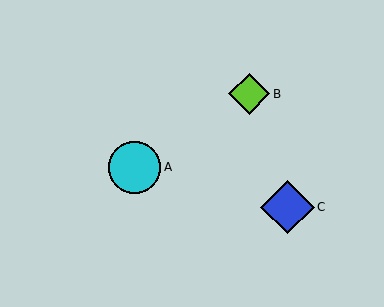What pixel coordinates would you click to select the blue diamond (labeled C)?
Click at (288, 207) to select the blue diamond C.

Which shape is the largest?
The blue diamond (labeled C) is the largest.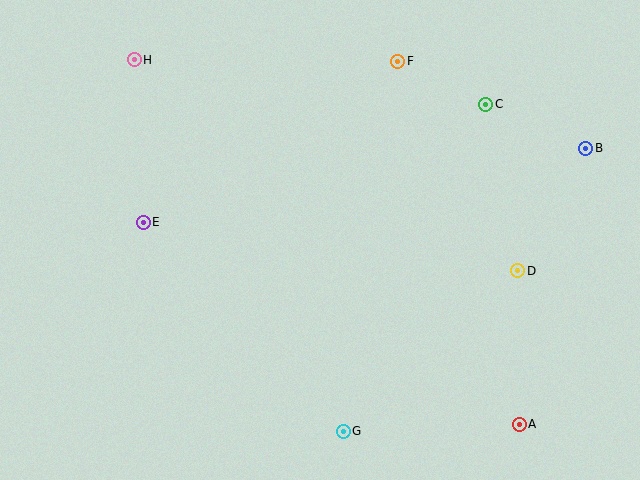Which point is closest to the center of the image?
Point E at (143, 222) is closest to the center.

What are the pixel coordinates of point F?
Point F is at (398, 61).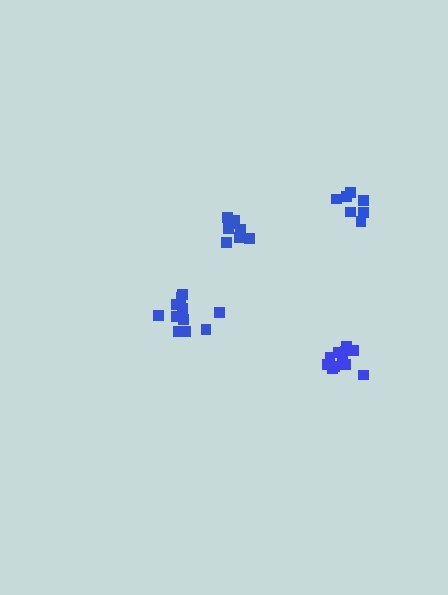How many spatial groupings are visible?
There are 4 spatial groupings.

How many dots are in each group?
Group 1: 7 dots, Group 2: 11 dots, Group 3: 8 dots, Group 4: 11 dots (37 total).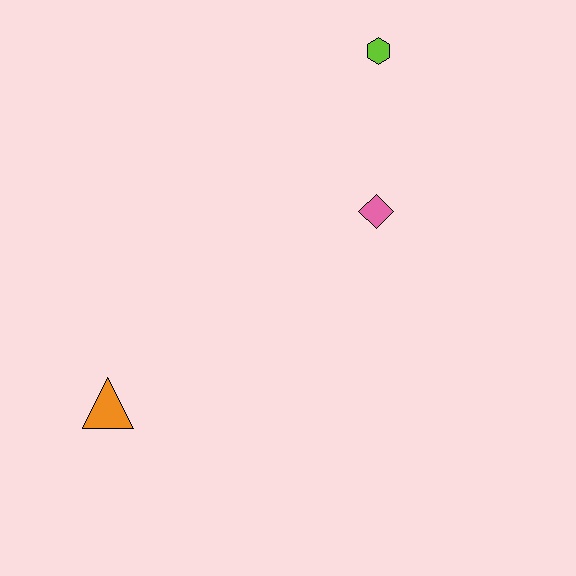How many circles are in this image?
There are no circles.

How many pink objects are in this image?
There is 1 pink object.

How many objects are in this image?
There are 3 objects.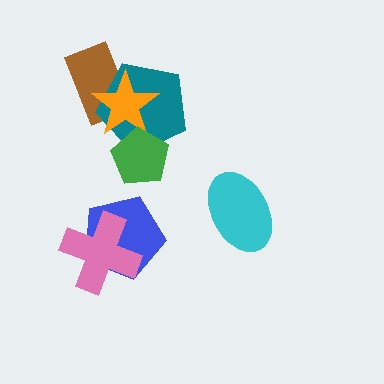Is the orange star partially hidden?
Yes, it is partially covered by another shape.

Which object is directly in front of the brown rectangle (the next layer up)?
The teal pentagon is directly in front of the brown rectangle.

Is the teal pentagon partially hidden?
Yes, it is partially covered by another shape.